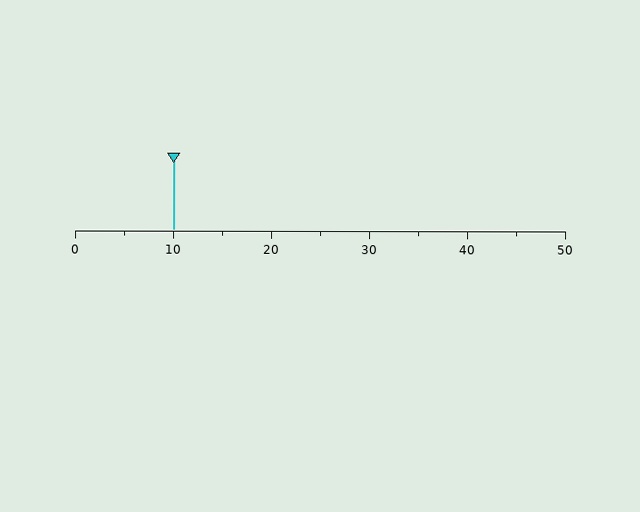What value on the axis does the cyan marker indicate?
The marker indicates approximately 10.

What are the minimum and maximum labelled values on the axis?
The axis runs from 0 to 50.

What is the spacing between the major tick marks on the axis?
The major ticks are spaced 10 apart.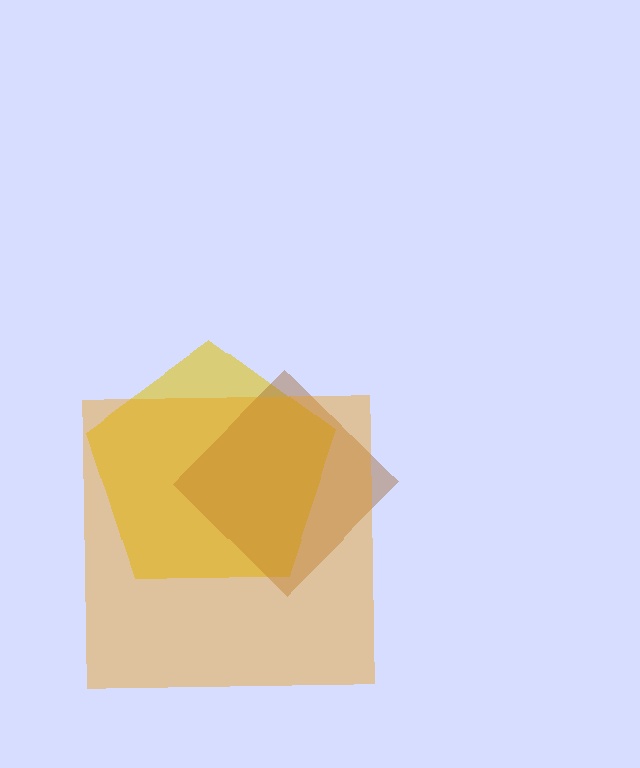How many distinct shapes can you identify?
There are 3 distinct shapes: a yellow pentagon, a brown diamond, an orange square.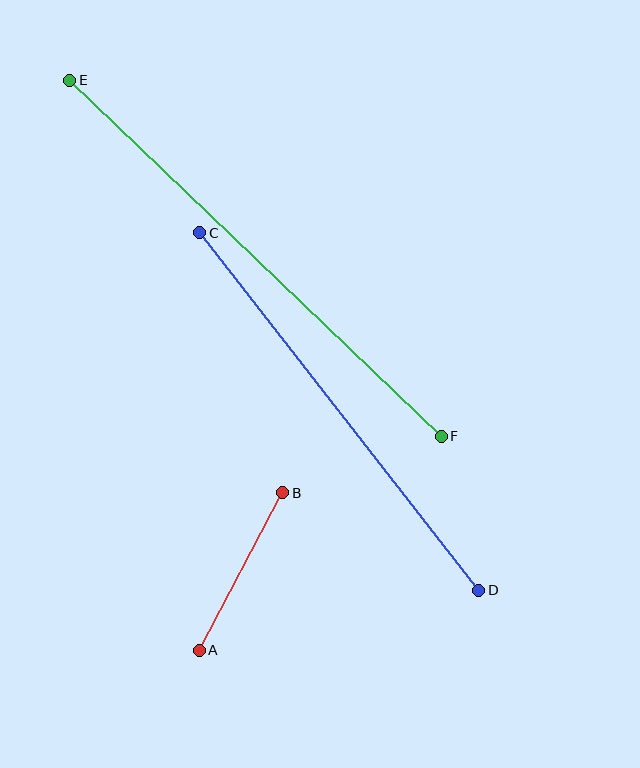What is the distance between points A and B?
The distance is approximately 179 pixels.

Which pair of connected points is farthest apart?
Points E and F are farthest apart.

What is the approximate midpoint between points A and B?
The midpoint is at approximately (241, 572) pixels.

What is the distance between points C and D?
The distance is approximately 454 pixels.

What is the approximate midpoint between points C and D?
The midpoint is at approximately (339, 412) pixels.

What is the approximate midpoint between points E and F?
The midpoint is at approximately (256, 258) pixels.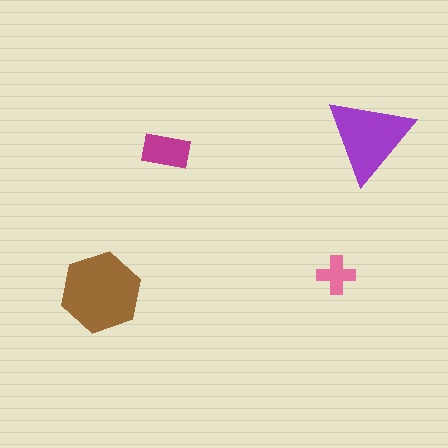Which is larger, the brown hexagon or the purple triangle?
The brown hexagon.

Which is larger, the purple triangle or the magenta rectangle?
The purple triangle.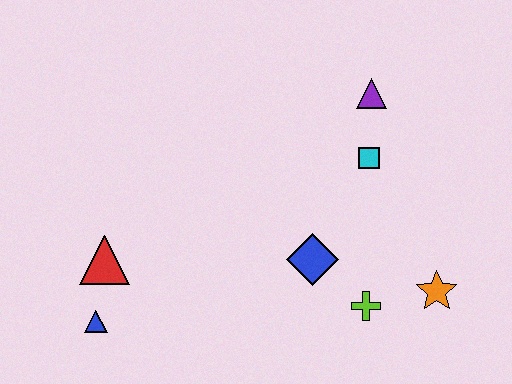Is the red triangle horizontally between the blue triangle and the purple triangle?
Yes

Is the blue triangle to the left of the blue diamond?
Yes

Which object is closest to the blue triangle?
The red triangle is closest to the blue triangle.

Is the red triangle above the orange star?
Yes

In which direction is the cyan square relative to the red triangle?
The cyan square is to the right of the red triangle.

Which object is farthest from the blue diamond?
The blue triangle is farthest from the blue diamond.